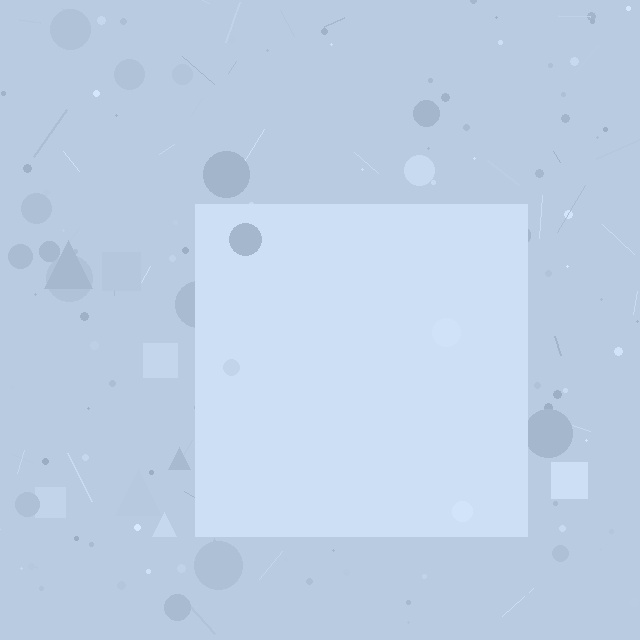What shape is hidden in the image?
A square is hidden in the image.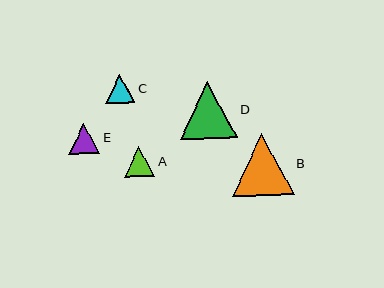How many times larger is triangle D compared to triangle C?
Triangle D is approximately 2.0 times the size of triangle C.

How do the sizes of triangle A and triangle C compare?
Triangle A and triangle C are approximately the same size.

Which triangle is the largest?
Triangle B is the largest with a size of approximately 62 pixels.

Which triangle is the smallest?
Triangle C is the smallest with a size of approximately 29 pixels.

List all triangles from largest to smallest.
From largest to smallest: B, D, E, A, C.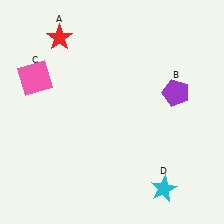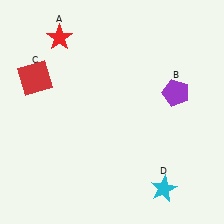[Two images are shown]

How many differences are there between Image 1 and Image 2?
There is 1 difference between the two images.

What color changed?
The square (C) changed from pink in Image 1 to red in Image 2.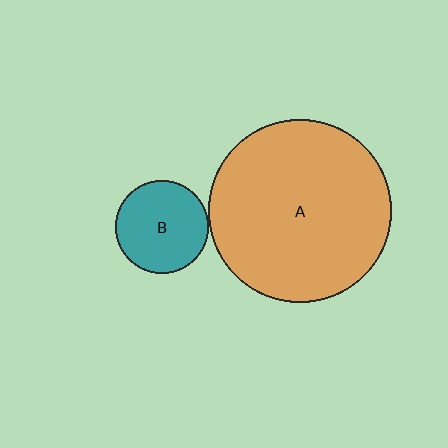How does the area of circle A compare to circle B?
Approximately 3.9 times.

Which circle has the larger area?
Circle A (orange).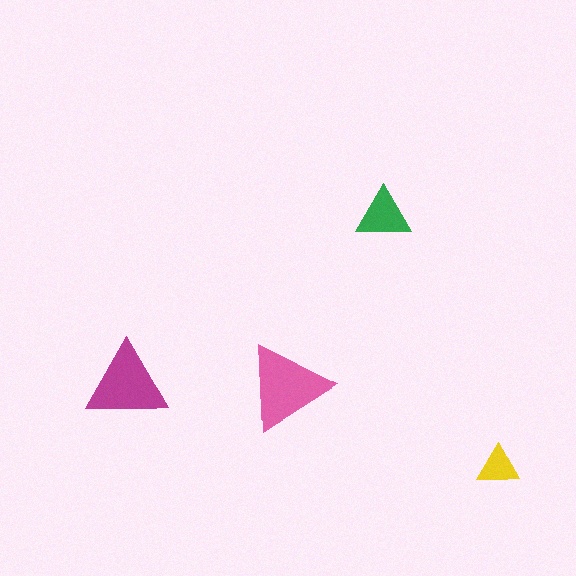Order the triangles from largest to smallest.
the pink one, the magenta one, the green one, the yellow one.